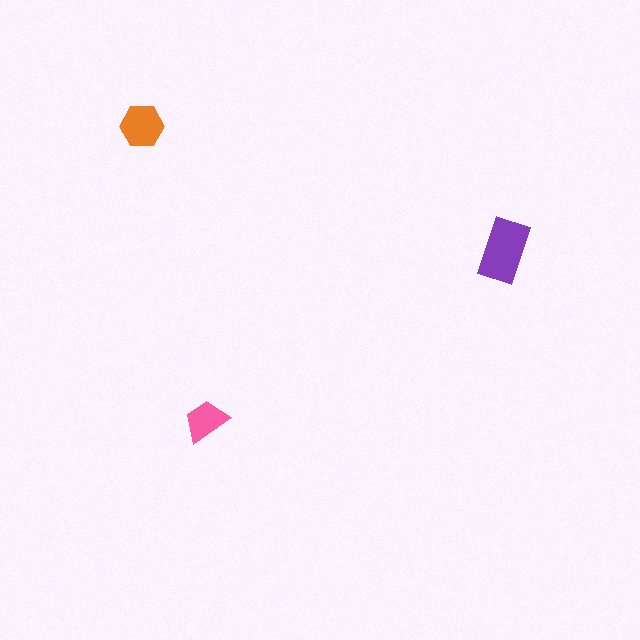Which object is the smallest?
The pink trapezoid.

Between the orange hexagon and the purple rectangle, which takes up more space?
The purple rectangle.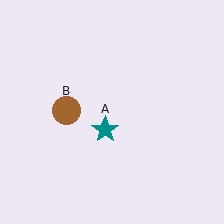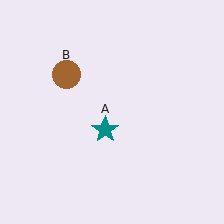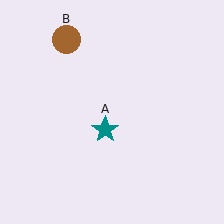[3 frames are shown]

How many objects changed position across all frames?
1 object changed position: brown circle (object B).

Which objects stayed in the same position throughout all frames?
Teal star (object A) remained stationary.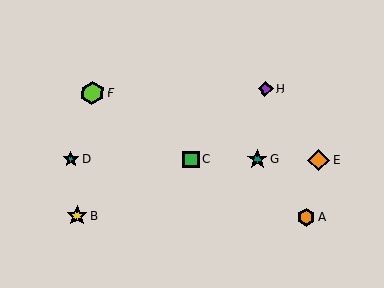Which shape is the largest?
The lime hexagon (labeled F) is the largest.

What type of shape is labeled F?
Shape F is a lime hexagon.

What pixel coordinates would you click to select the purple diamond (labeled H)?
Click at (265, 89) to select the purple diamond H.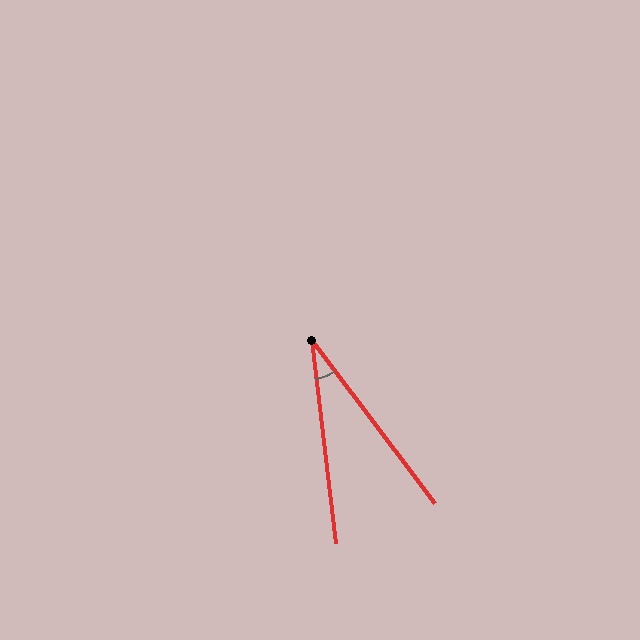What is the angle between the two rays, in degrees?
Approximately 30 degrees.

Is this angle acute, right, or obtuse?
It is acute.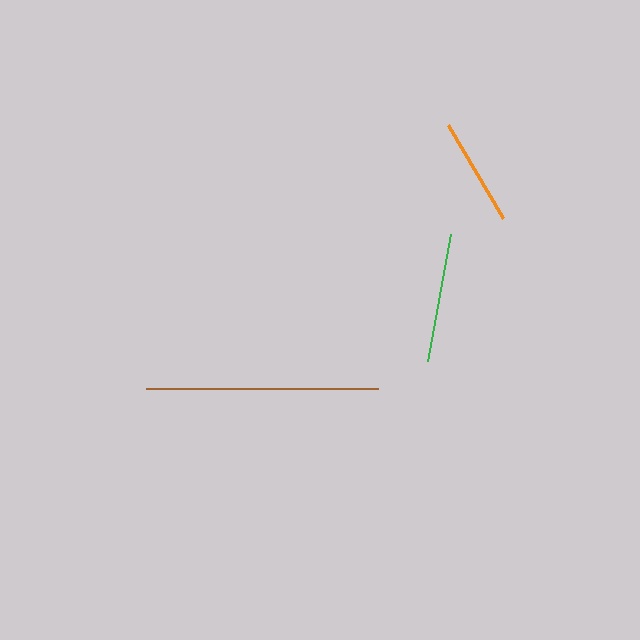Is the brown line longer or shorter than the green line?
The brown line is longer than the green line.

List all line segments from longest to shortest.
From longest to shortest: brown, green, orange.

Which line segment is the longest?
The brown line is the longest at approximately 233 pixels.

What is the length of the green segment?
The green segment is approximately 129 pixels long.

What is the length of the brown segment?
The brown segment is approximately 233 pixels long.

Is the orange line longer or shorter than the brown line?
The brown line is longer than the orange line.